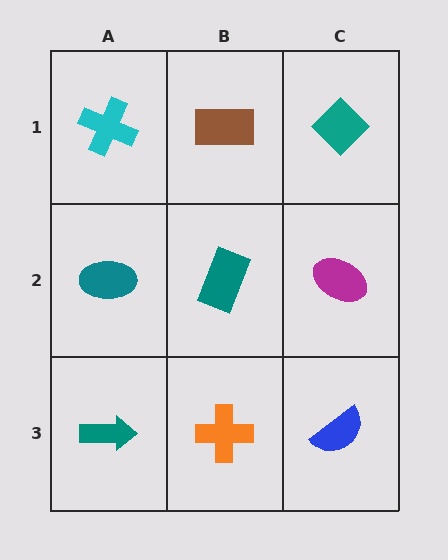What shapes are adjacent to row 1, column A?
A teal ellipse (row 2, column A), a brown rectangle (row 1, column B).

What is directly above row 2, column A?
A cyan cross.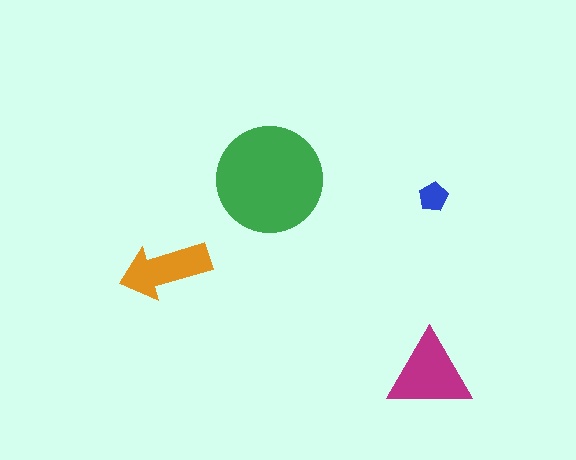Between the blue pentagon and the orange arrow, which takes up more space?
The orange arrow.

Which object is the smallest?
The blue pentagon.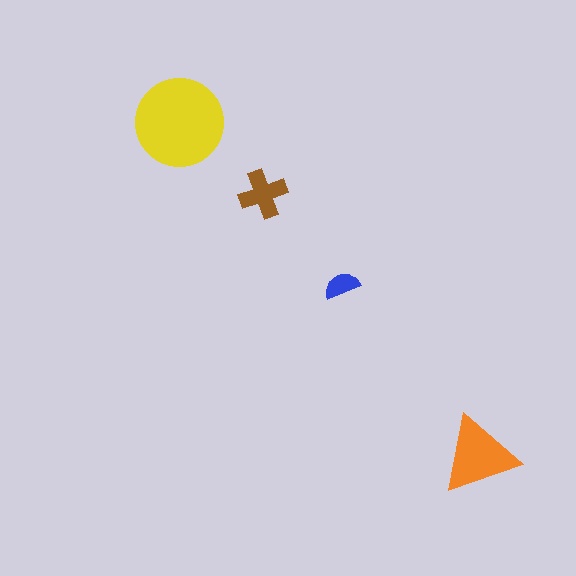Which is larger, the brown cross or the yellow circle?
The yellow circle.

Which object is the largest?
The yellow circle.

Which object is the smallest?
The blue semicircle.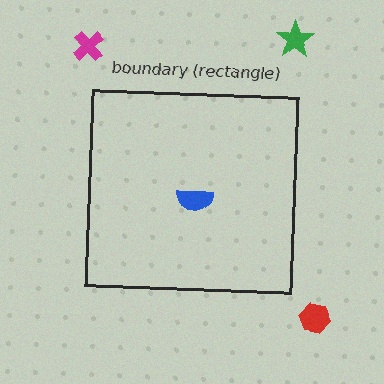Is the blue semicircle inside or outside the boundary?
Inside.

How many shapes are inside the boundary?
1 inside, 3 outside.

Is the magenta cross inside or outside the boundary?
Outside.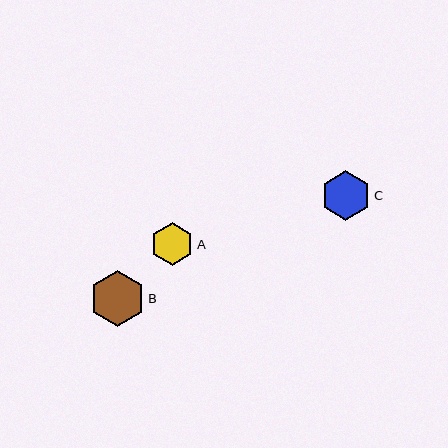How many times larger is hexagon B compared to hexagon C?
Hexagon B is approximately 1.1 times the size of hexagon C.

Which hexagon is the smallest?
Hexagon A is the smallest with a size of approximately 43 pixels.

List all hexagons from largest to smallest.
From largest to smallest: B, C, A.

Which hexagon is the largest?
Hexagon B is the largest with a size of approximately 56 pixels.